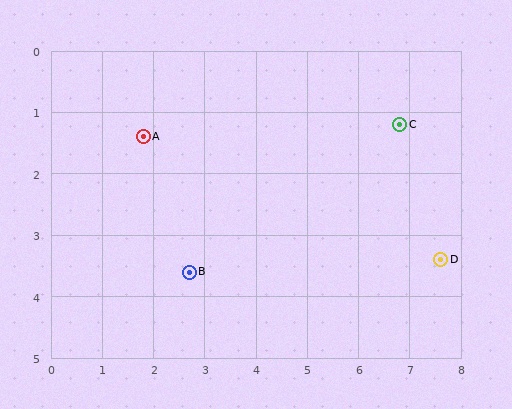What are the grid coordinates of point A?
Point A is at approximately (1.8, 1.4).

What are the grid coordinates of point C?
Point C is at approximately (6.8, 1.2).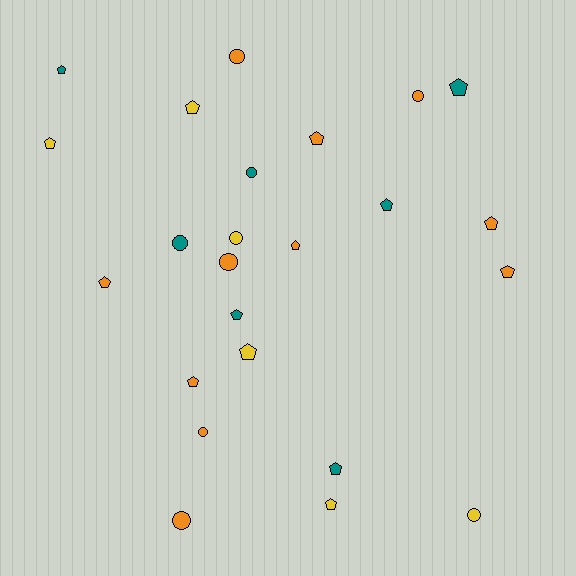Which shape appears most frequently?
Pentagon, with 15 objects.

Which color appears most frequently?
Orange, with 11 objects.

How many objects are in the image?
There are 24 objects.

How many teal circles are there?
There are 2 teal circles.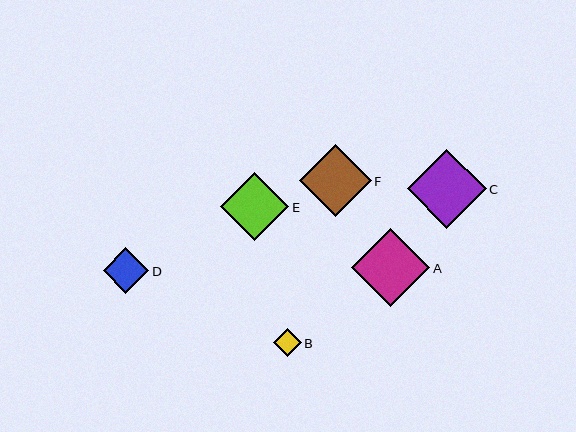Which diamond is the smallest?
Diamond B is the smallest with a size of approximately 28 pixels.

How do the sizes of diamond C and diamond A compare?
Diamond C and diamond A are approximately the same size.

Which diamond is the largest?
Diamond C is the largest with a size of approximately 78 pixels.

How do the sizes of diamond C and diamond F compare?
Diamond C and diamond F are approximately the same size.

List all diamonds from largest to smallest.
From largest to smallest: C, A, F, E, D, B.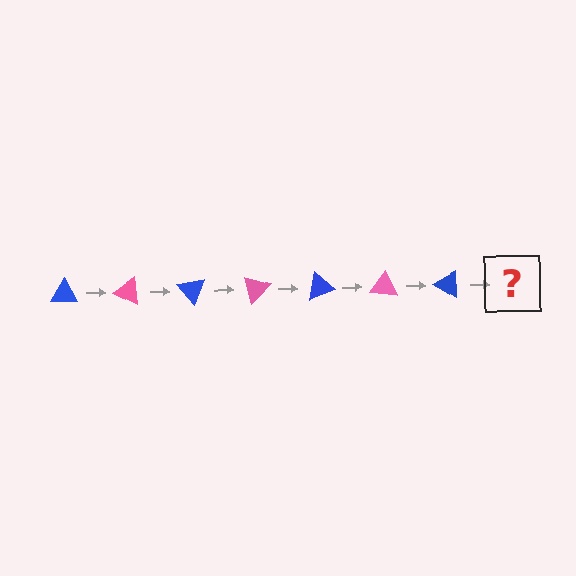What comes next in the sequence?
The next element should be a pink triangle, rotated 175 degrees from the start.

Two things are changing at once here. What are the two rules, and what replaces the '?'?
The two rules are that it rotates 25 degrees each step and the color cycles through blue and pink. The '?' should be a pink triangle, rotated 175 degrees from the start.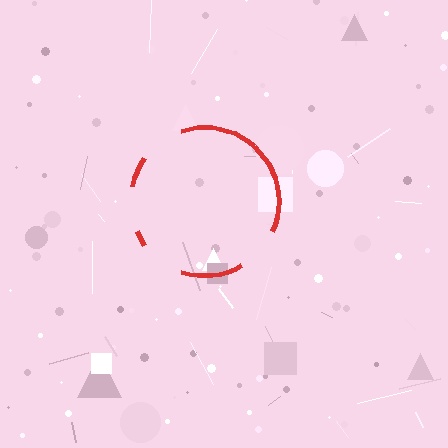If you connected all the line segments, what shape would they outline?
They would outline a circle.